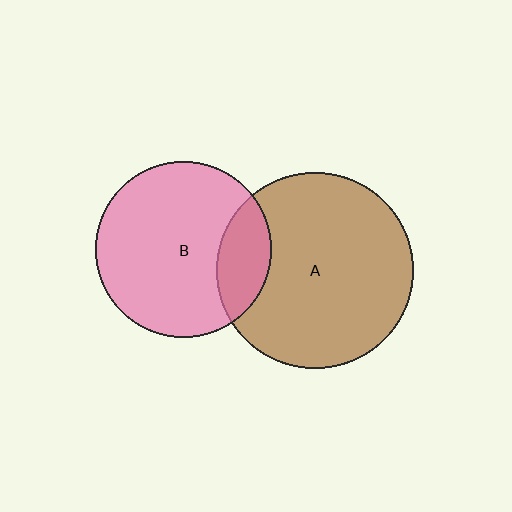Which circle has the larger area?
Circle A (brown).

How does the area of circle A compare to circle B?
Approximately 1.3 times.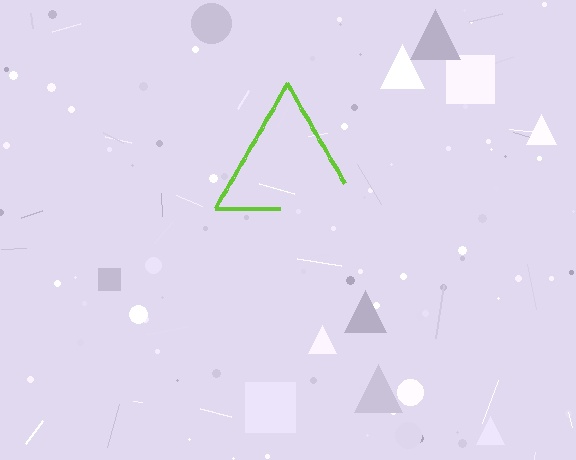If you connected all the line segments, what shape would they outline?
They would outline a triangle.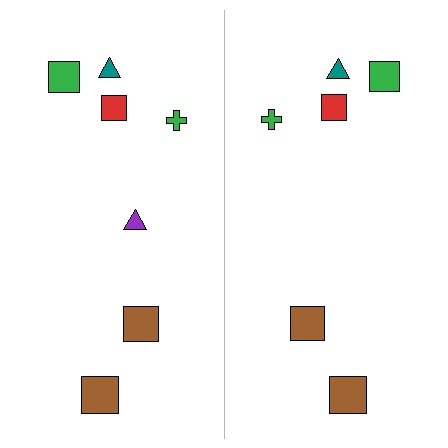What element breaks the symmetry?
A purple triangle is missing from the right side.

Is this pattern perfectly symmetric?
No, the pattern is not perfectly symmetric. A purple triangle is missing from the right side.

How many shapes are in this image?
There are 13 shapes in this image.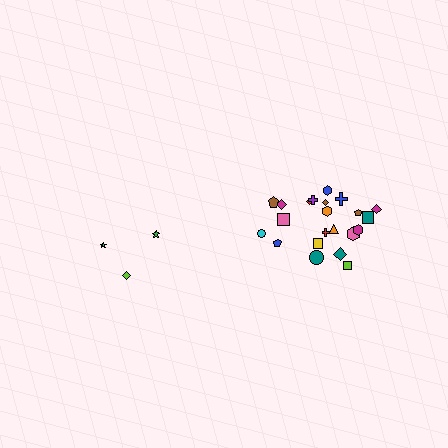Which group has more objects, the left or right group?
The right group.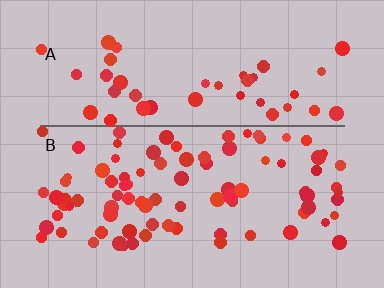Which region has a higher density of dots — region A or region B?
B (the bottom).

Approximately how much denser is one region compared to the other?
Approximately 1.9× — region B over region A.